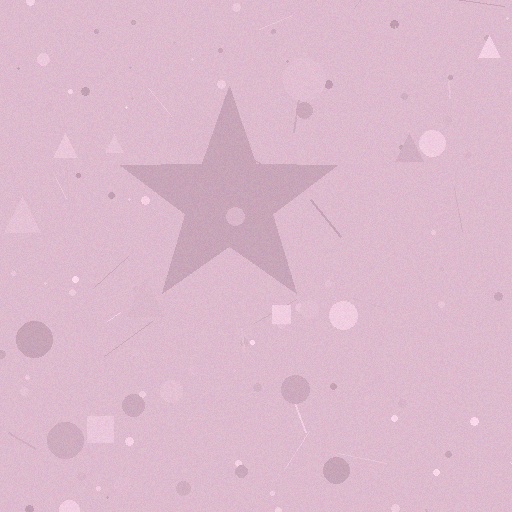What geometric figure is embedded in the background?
A star is embedded in the background.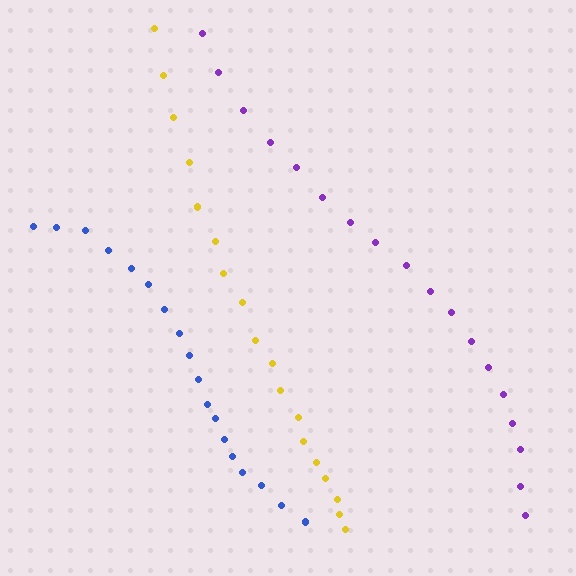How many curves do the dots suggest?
There are 3 distinct paths.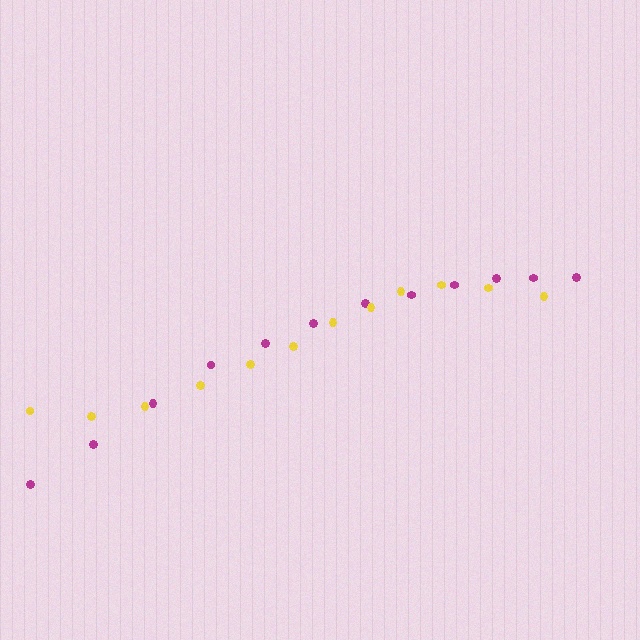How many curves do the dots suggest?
There are 2 distinct paths.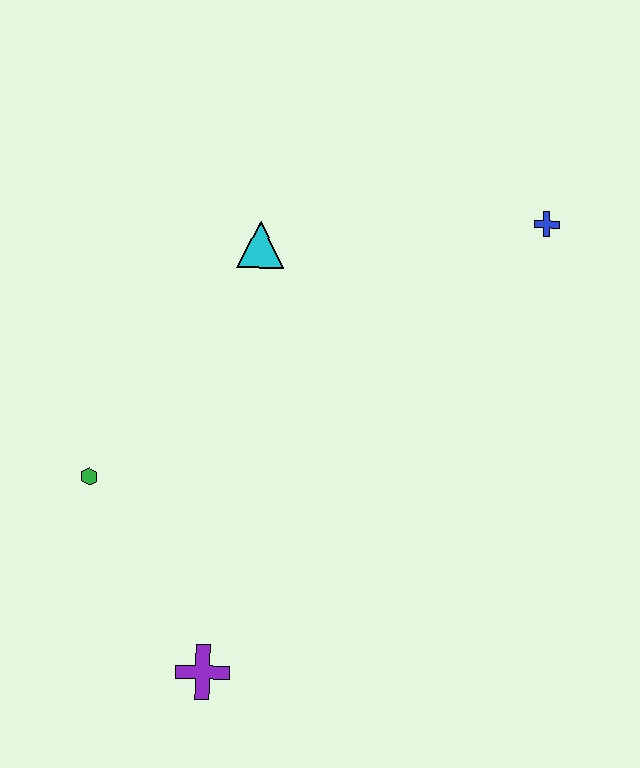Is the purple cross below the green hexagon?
Yes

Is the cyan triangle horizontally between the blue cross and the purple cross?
Yes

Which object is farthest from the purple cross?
The blue cross is farthest from the purple cross.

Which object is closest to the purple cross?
The green hexagon is closest to the purple cross.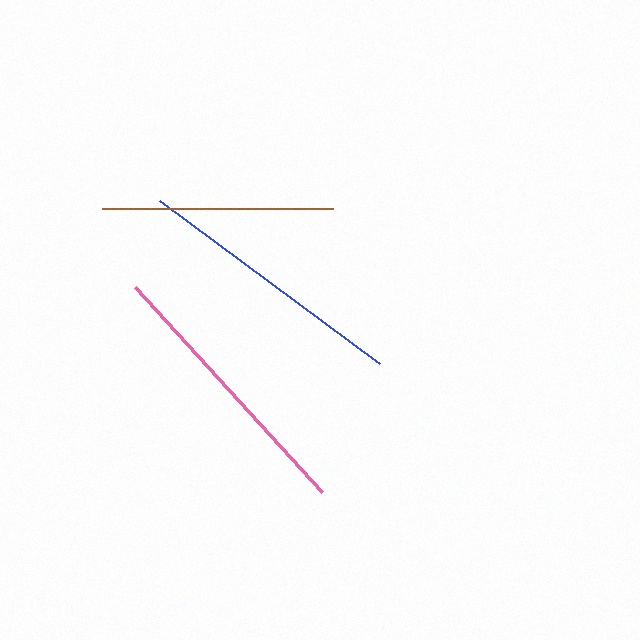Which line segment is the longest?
The pink line is the longest at approximately 276 pixels.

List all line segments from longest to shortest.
From longest to shortest: pink, blue, brown.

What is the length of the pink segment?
The pink segment is approximately 276 pixels long.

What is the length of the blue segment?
The blue segment is approximately 273 pixels long.